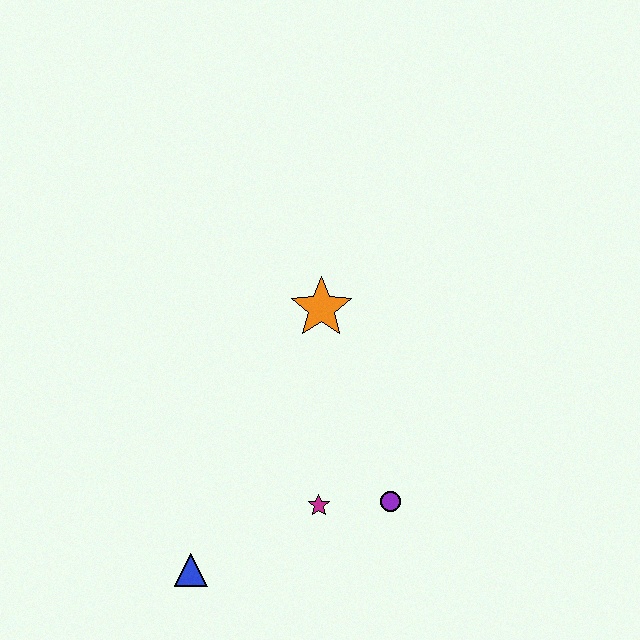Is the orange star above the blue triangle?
Yes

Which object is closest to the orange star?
The magenta star is closest to the orange star.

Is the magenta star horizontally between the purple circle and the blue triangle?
Yes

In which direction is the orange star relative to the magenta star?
The orange star is above the magenta star.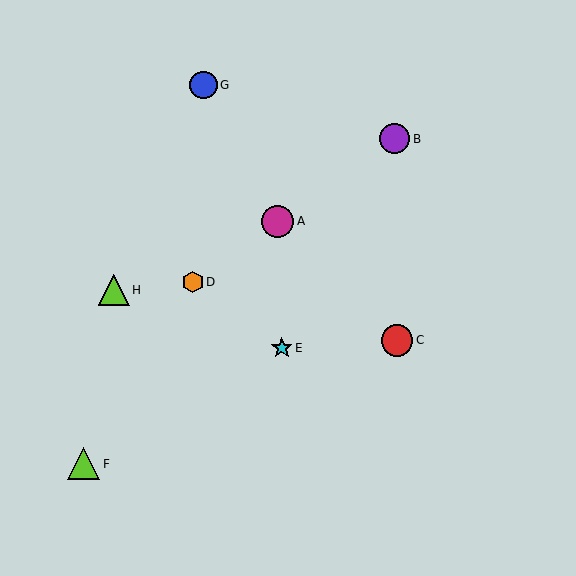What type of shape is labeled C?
Shape C is a red circle.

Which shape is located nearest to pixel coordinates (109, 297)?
The lime triangle (labeled H) at (114, 290) is nearest to that location.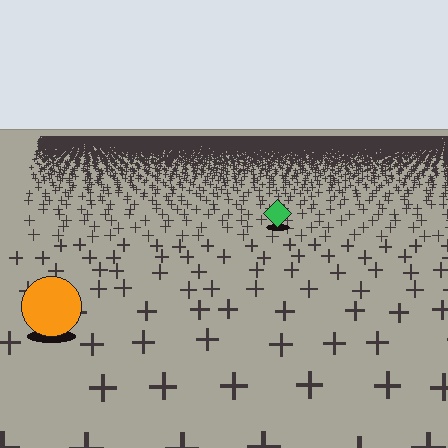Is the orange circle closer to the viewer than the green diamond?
Yes. The orange circle is closer — you can tell from the texture gradient: the ground texture is coarser near it.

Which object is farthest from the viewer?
The green diamond is farthest from the viewer. It appears smaller and the ground texture around it is denser.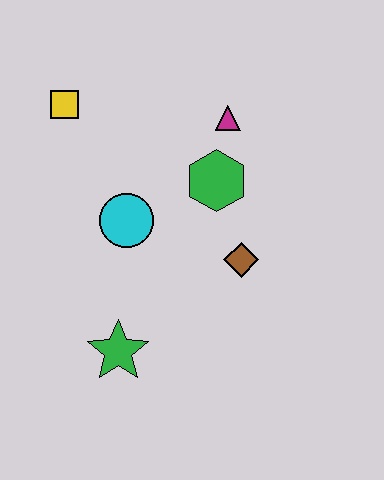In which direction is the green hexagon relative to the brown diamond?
The green hexagon is above the brown diamond.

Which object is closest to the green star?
The cyan circle is closest to the green star.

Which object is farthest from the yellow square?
The green star is farthest from the yellow square.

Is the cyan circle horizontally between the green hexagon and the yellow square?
Yes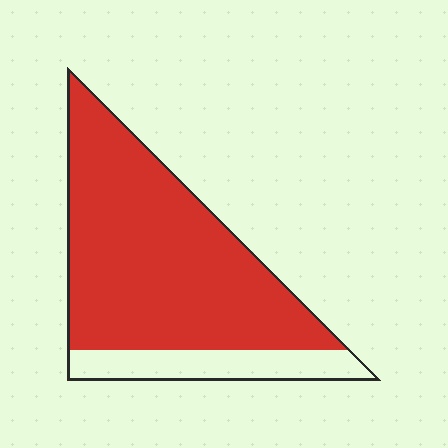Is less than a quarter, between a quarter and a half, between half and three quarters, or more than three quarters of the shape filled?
More than three quarters.